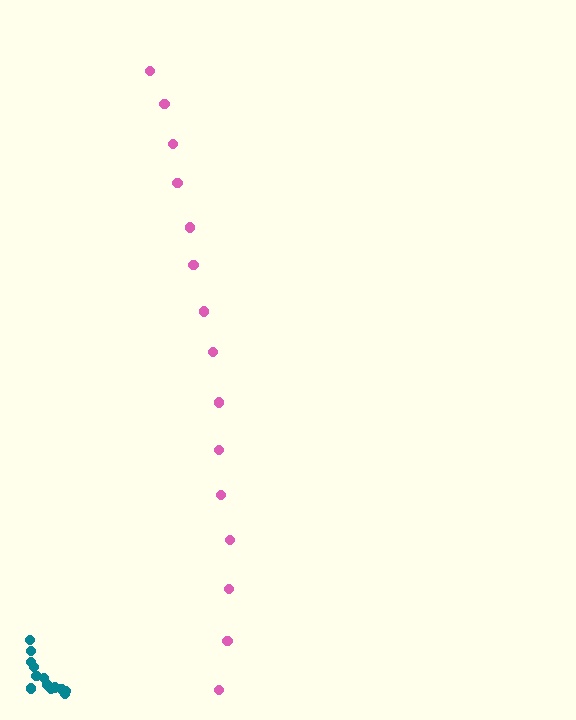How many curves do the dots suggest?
There are 2 distinct paths.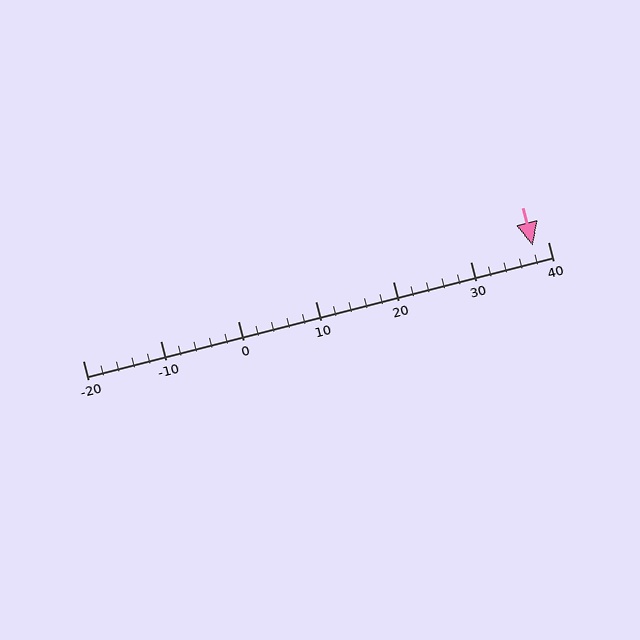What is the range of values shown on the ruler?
The ruler shows values from -20 to 40.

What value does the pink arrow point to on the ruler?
The pink arrow points to approximately 38.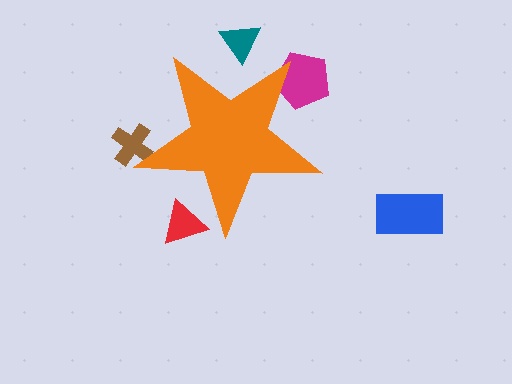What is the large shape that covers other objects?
An orange star.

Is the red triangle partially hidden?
Yes, the red triangle is partially hidden behind the orange star.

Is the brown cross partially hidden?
Yes, the brown cross is partially hidden behind the orange star.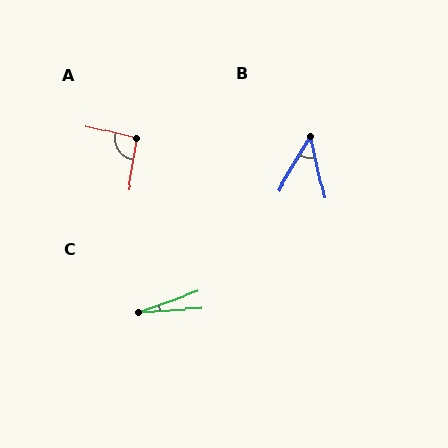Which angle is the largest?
A, at approximately 94 degrees.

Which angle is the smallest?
C, at approximately 16 degrees.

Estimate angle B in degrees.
Approximately 43 degrees.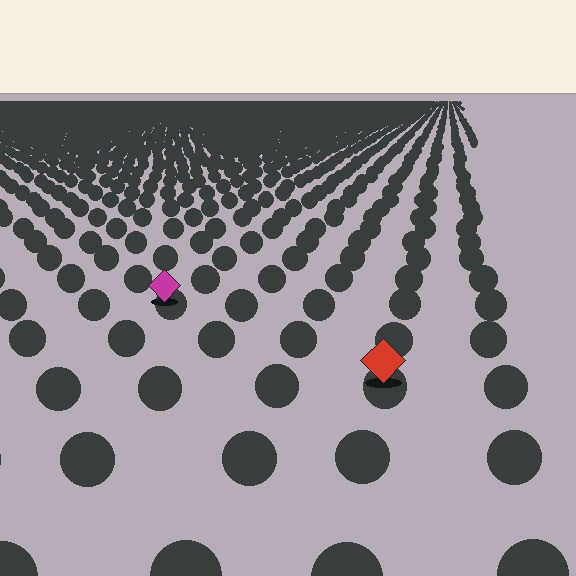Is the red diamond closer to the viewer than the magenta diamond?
Yes. The red diamond is closer — you can tell from the texture gradient: the ground texture is coarser near it.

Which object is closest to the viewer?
The red diamond is closest. The texture marks near it are larger and more spread out.